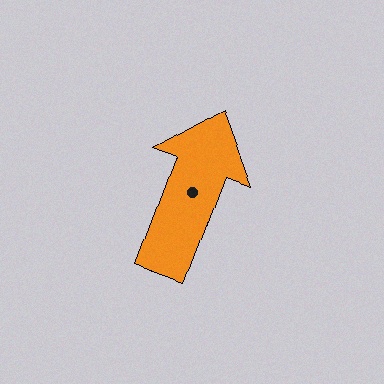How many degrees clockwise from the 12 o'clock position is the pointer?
Approximately 21 degrees.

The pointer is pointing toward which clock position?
Roughly 1 o'clock.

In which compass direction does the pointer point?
North.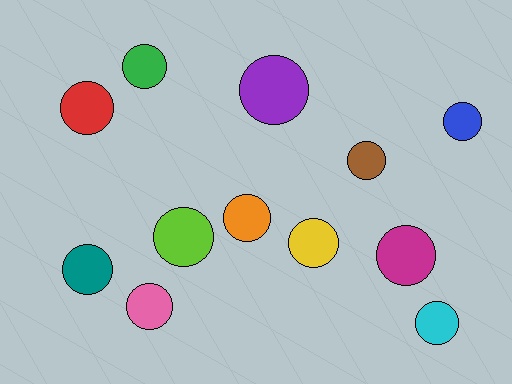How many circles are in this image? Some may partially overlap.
There are 12 circles.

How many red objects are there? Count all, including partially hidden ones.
There is 1 red object.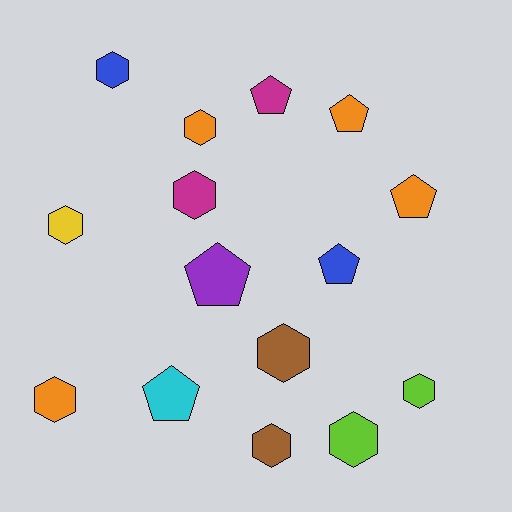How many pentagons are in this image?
There are 6 pentagons.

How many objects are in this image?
There are 15 objects.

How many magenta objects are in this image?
There are 2 magenta objects.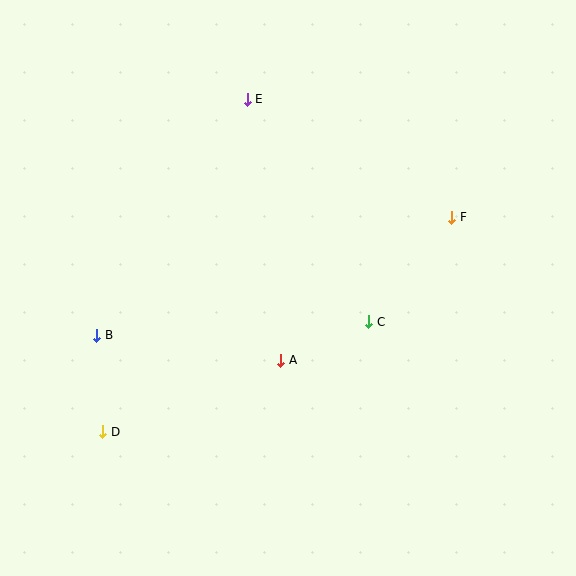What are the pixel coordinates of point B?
Point B is at (97, 335).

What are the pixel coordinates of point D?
Point D is at (103, 432).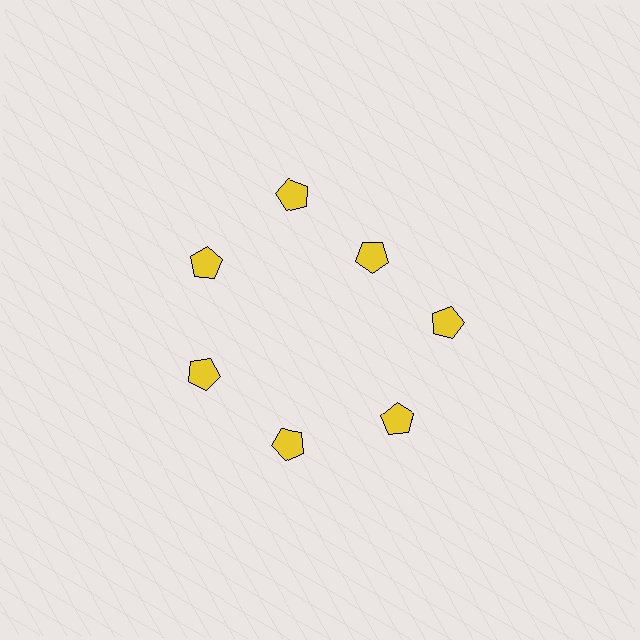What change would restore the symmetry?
The symmetry would be restored by moving it outward, back onto the ring so that all 7 pentagons sit at equal angles and equal distance from the center.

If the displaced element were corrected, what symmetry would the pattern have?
It would have 7-fold rotational symmetry — the pattern would map onto itself every 51 degrees.